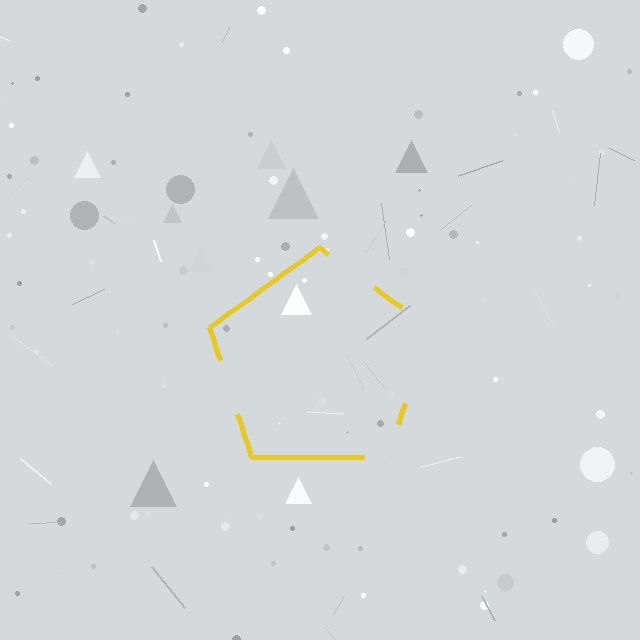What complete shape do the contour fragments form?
The contour fragments form a pentagon.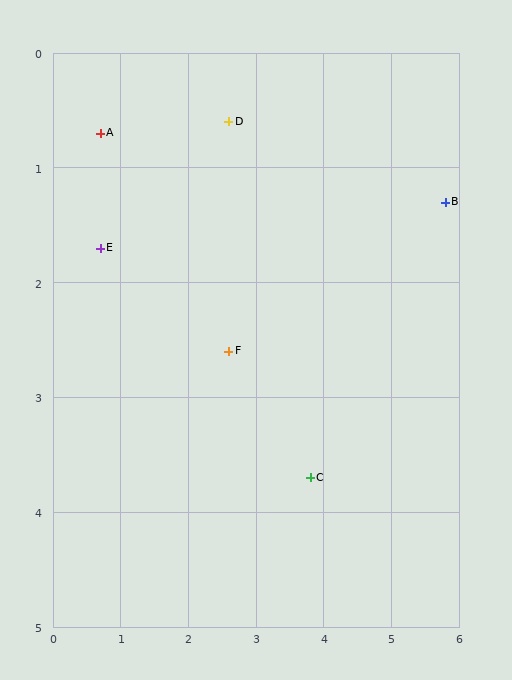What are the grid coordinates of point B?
Point B is at approximately (5.8, 1.3).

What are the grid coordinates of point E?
Point E is at approximately (0.7, 1.7).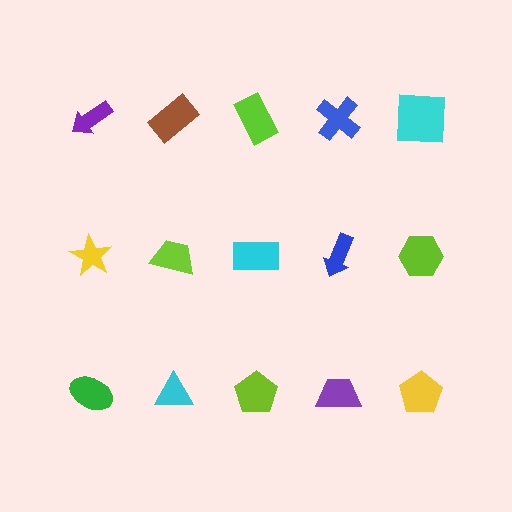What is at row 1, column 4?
A blue cross.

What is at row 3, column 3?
A lime pentagon.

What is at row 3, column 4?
A purple trapezoid.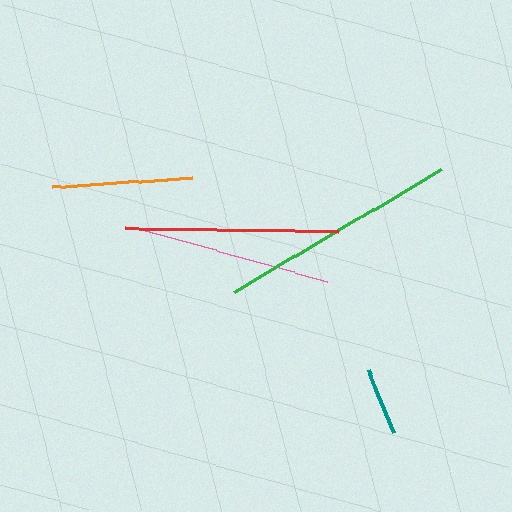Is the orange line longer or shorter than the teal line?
The orange line is longer than the teal line.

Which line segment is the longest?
The green line is the longest at approximately 241 pixels.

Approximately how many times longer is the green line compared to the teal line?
The green line is approximately 3.6 times the length of the teal line.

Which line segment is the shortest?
The teal line is the shortest at approximately 67 pixels.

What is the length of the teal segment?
The teal segment is approximately 67 pixels long.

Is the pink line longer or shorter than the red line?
The red line is longer than the pink line.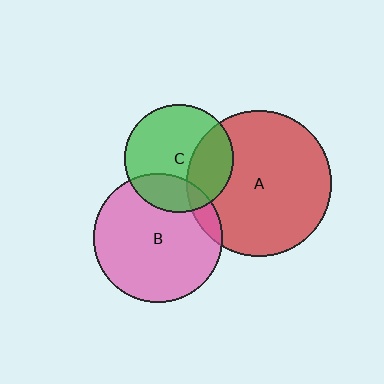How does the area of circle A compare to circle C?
Approximately 1.8 times.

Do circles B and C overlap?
Yes.